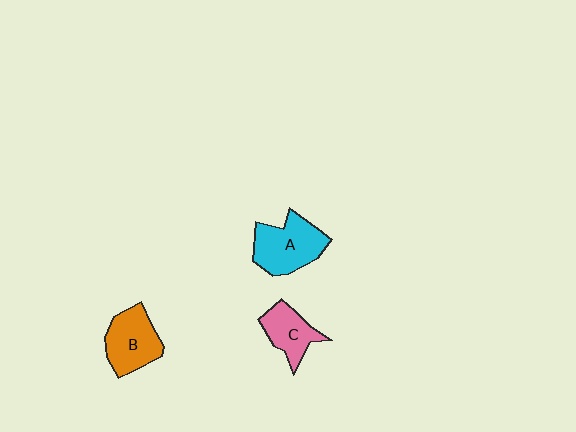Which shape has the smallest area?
Shape C (pink).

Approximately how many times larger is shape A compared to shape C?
Approximately 1.4 times.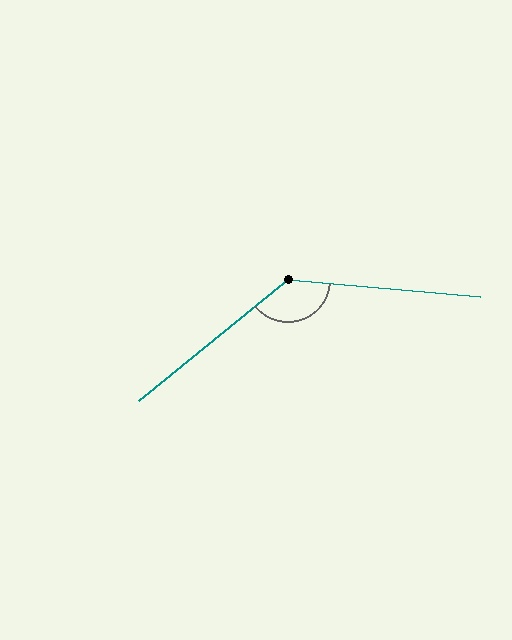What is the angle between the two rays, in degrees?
Approximately 136 degrees.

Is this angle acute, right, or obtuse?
It is obtuse.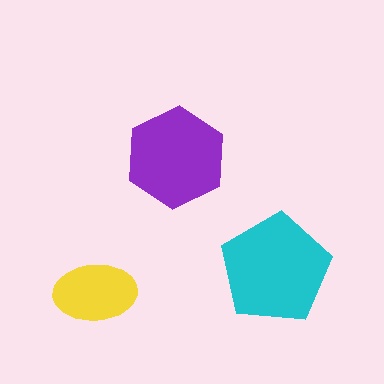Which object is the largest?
The cyan pentagon.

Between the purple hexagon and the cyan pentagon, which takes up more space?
The cyan pentagon.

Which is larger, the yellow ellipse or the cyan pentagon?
The cyan pentagon.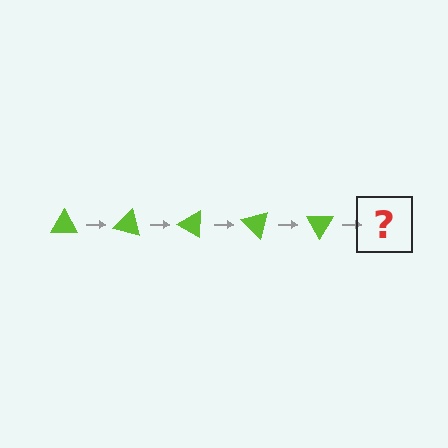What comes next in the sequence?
The next element should be a lime triangle rotated 75 degrees.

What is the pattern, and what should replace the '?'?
The pattern is that the triangle rotates 15 degrees each step. The '?' should be a lime triangle rotated 75 degrees.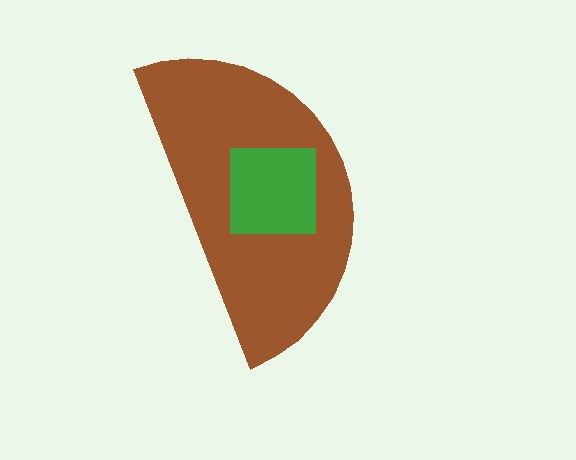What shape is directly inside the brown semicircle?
The green square.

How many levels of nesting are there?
2.